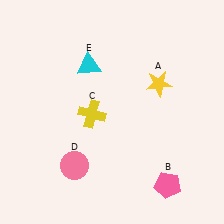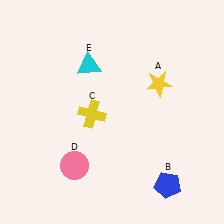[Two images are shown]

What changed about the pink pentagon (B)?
In Image 1, B is pink. In Image 2, it changed to blue.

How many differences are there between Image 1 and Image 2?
There is 1 difference between the two images.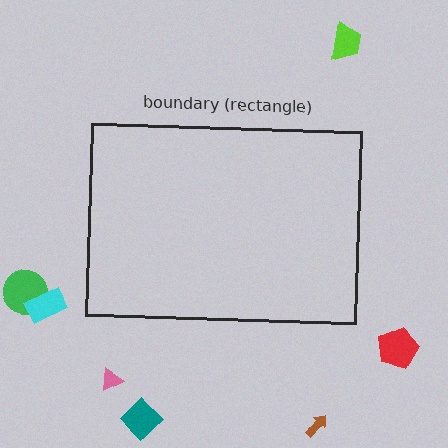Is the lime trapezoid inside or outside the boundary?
Outside.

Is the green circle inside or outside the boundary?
Outside.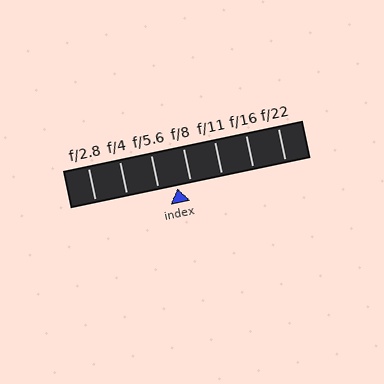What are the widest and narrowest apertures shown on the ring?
The widest aperture shown is f/2.8 and the narrowest is f/22.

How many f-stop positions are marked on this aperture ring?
There are 7 f-stop positions marked.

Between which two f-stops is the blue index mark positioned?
The index mark is between f/5.6 and f/8.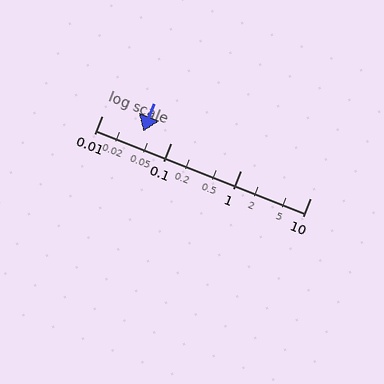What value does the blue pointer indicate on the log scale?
The pointer indicates approximately 0.04.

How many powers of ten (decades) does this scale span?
The scale spans 3 decades, from 0.01 to 10.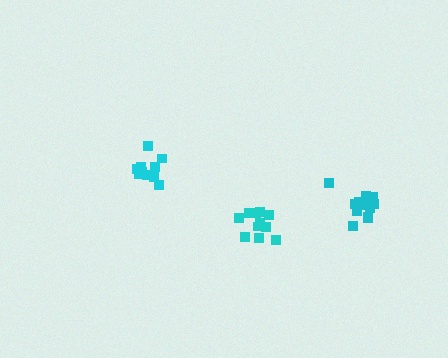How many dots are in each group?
Group 1: 14 dots, Group 2: 11 dots, Group 3: 11 dots (36 total).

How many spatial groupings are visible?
There are 3 spatial groupings.